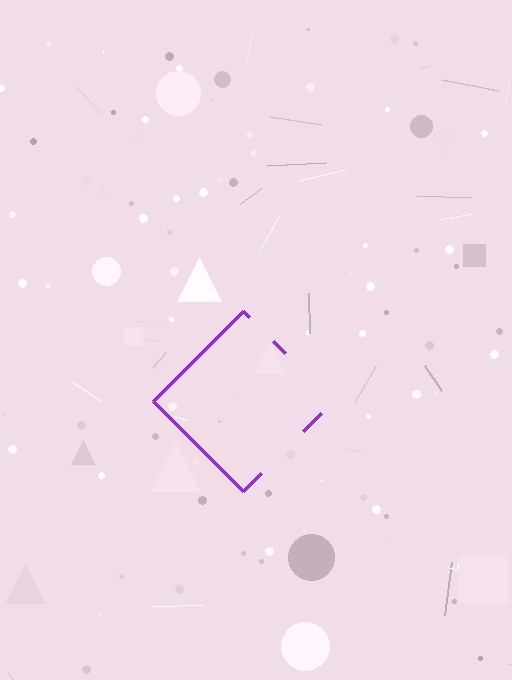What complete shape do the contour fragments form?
The contour fragments form a diamond.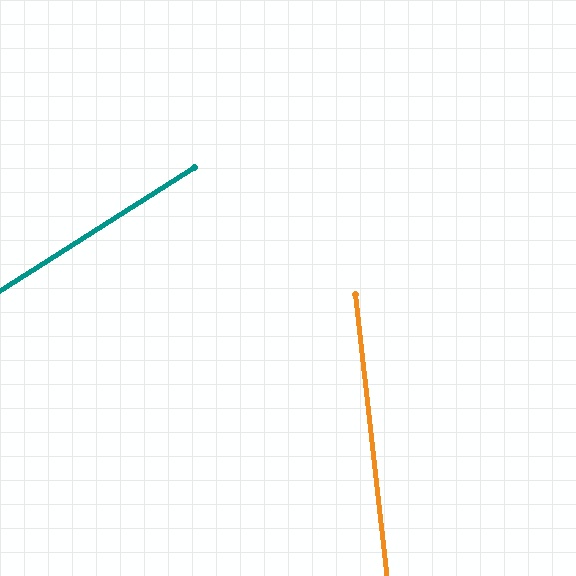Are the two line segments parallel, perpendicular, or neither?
Neither parallel nor perpendicular — they differ by about 64°.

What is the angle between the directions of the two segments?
Approximately 64 degrees.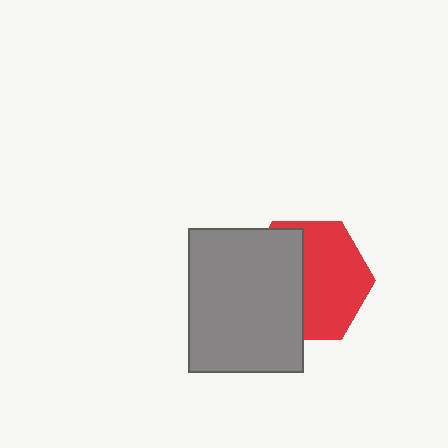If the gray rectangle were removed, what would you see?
You would see the complete red hexagon.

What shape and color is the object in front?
The object in front is a gray rectangle.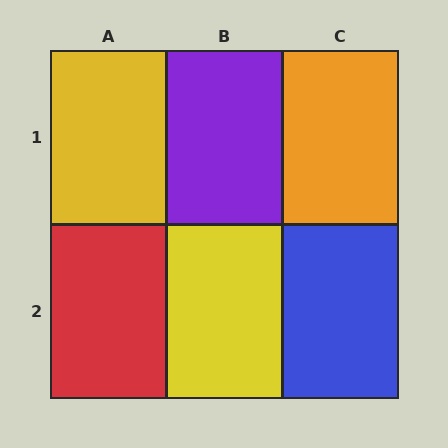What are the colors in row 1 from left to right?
Yellow, purple, orange.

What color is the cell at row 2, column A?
Red.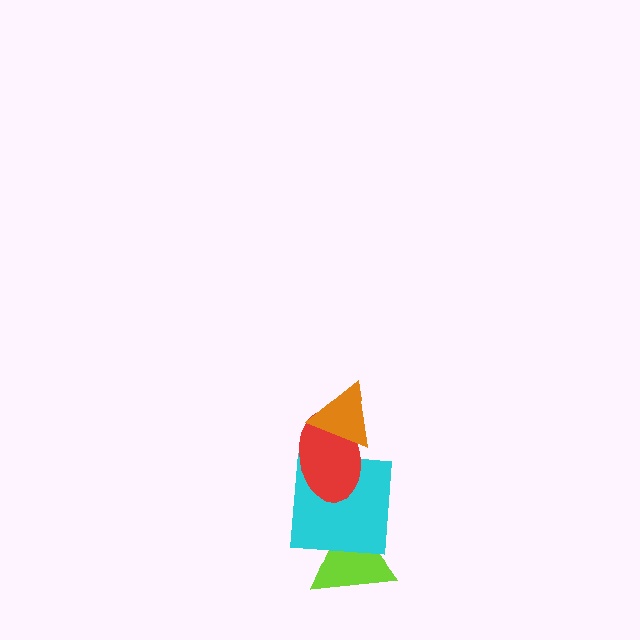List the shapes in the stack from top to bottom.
From top to bottom: the orange triangle, the red ellipse, the cyan square, the lime triangle.